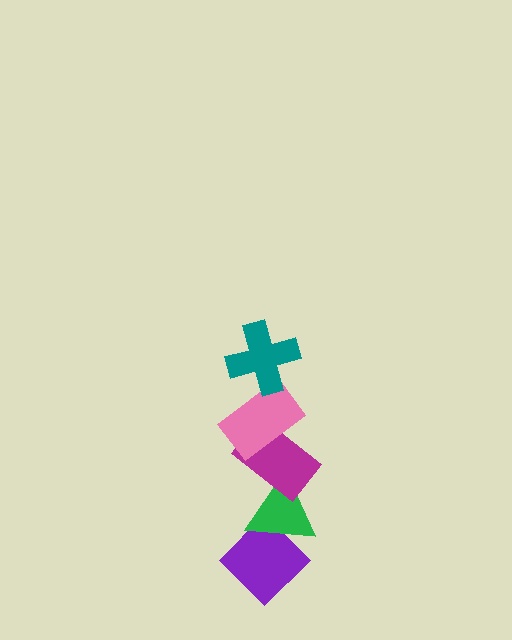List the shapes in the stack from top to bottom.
From top to bottom: the teal cross, the pink rectangle, the magenta rectangle, the green triangle, the purple diamond.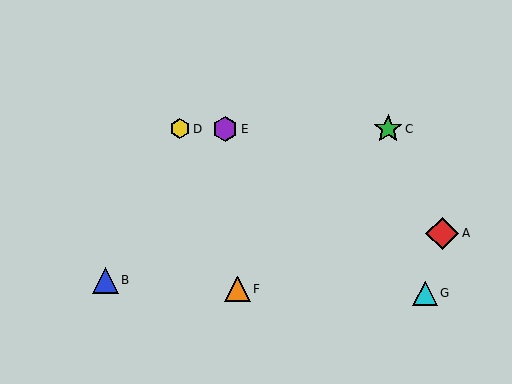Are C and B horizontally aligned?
No, C is at y≈129 and B is at y≈280.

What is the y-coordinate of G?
Object G is at y≈293.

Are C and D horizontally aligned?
Yes, both are at y≈129.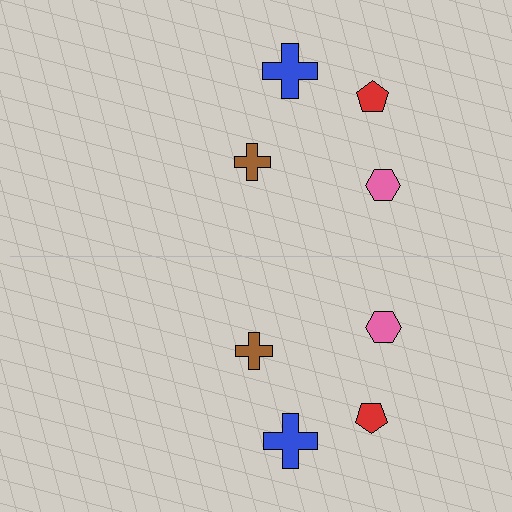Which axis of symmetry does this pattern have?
The pattern has a horizontal axis of symmetry running through the center of the image.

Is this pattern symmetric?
Yes, this pattern has bilateral (reflection) symmetry.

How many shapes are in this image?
There are 8 shapes in this image.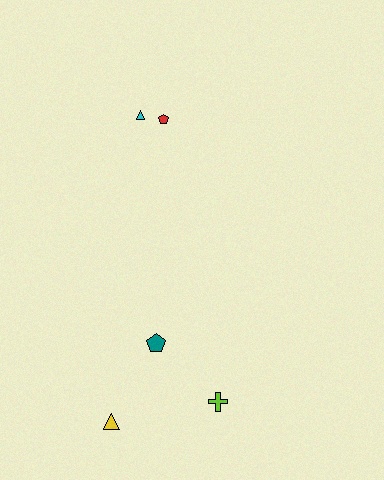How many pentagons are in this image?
There are 2 pentagons.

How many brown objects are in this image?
There are no brown objects.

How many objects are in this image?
There are 5 objects.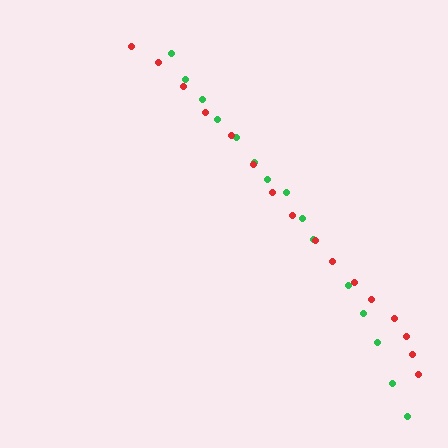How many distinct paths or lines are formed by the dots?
There are 2 distinct paths.